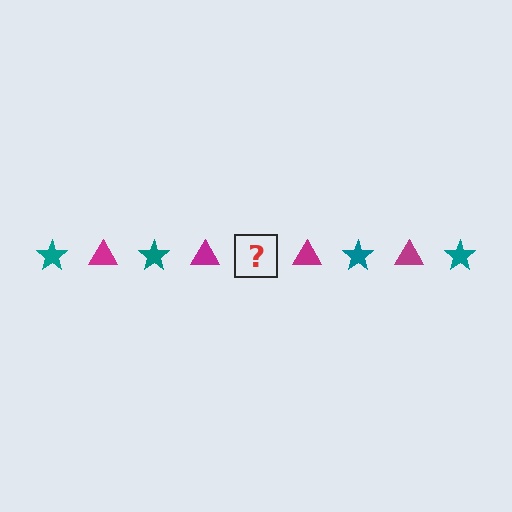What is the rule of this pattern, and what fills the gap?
The rule is that the pattern alternates between teal star and magenta triangle. The gap should be filled with a teal star.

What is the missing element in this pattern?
The missing element is a teal star.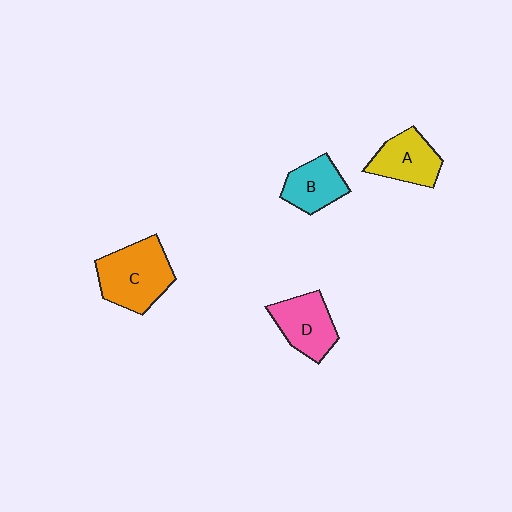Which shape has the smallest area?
Shape B (cyan).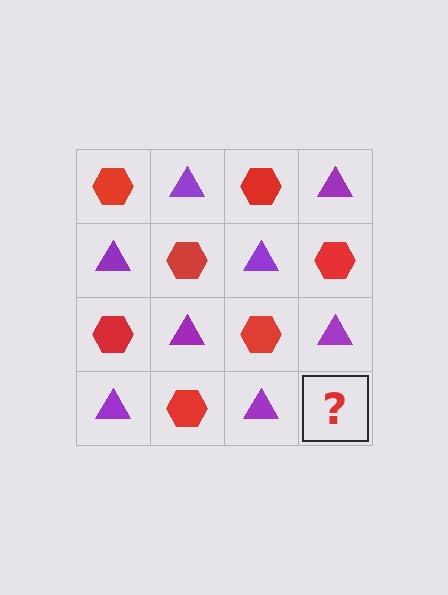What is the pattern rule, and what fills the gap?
The rule is that it alternates red hexagon and purple triangle in a checkerboard pattern. The gap should be filled with a red hexagon.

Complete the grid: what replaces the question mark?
The question mark should be replaced with a red hexagon.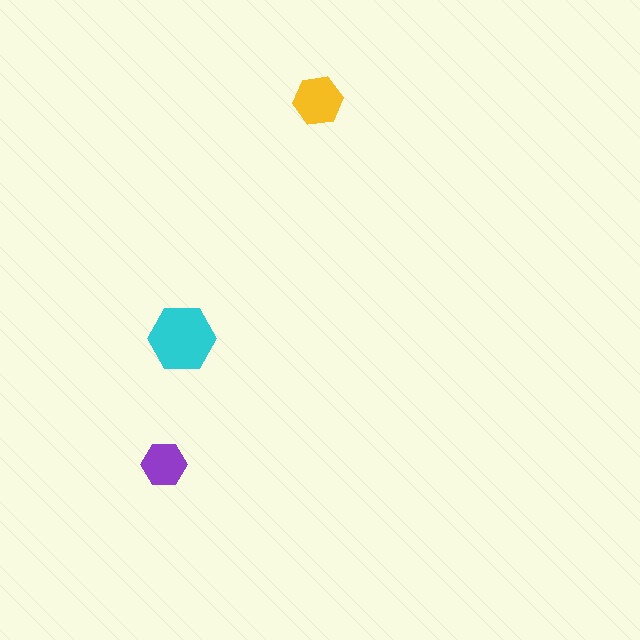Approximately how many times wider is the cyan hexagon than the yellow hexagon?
About 1.5 times wider.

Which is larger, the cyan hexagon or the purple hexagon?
The cyan one.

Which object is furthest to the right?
The yellow hexagon is rightmost.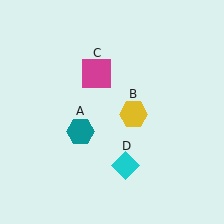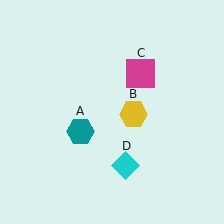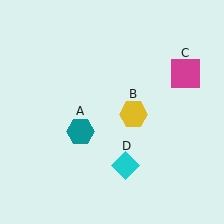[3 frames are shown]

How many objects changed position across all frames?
1 object changed position: magenta square (object C).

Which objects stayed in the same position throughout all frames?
Teal hexagon (object A) and yellow hexagon (object B) and cyan diamond (object D) remained stationary.